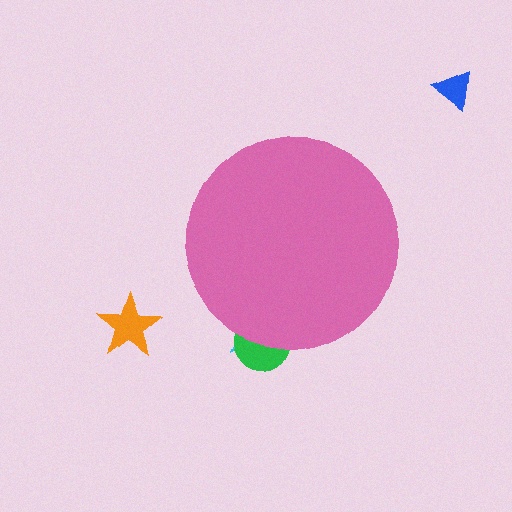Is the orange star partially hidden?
No, the orange star is fully visible.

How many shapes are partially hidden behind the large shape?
2 shapes are partially hidden.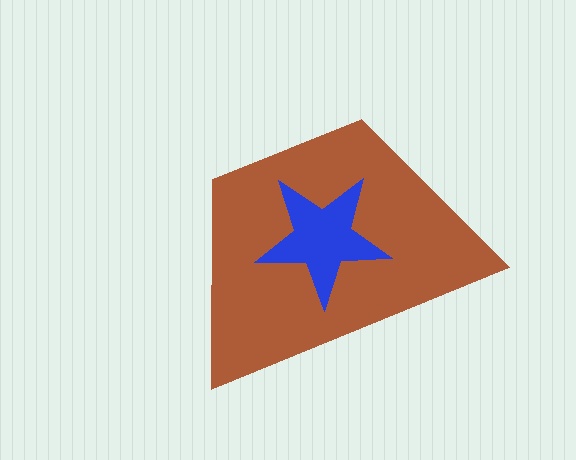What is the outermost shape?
The brown trapezoid.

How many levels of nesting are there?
2.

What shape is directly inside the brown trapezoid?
The blue star.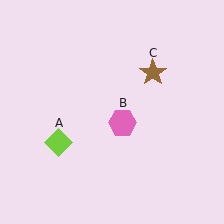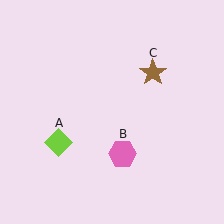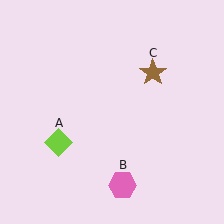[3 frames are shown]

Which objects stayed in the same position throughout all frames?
Lime diamond (object A) and brown star (object C) remained stationary.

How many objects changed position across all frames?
1 object changed position: pink hexagon (object B).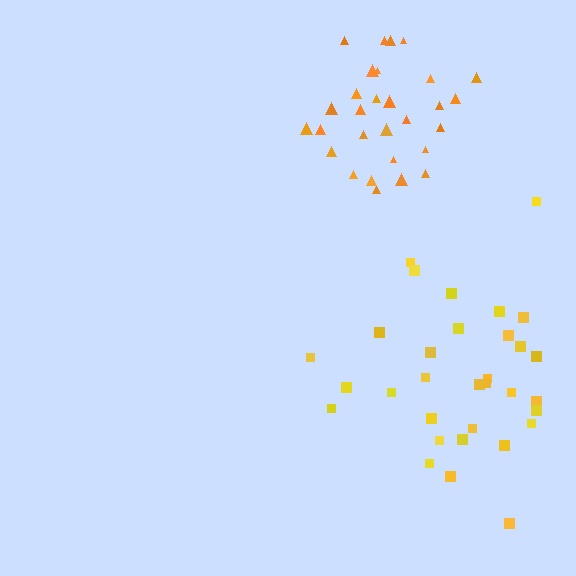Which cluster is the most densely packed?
Orange.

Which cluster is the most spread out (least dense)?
Yellow.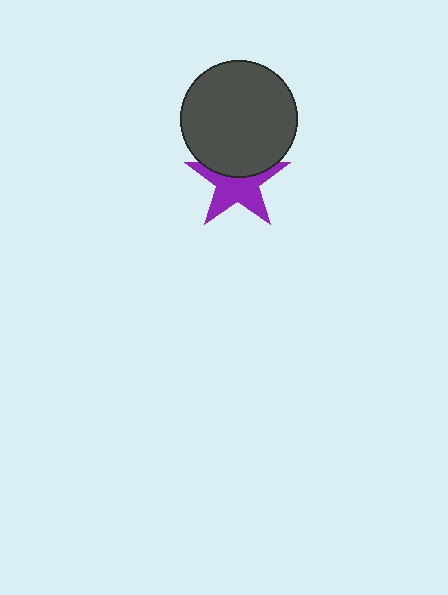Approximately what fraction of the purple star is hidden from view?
Roughly 38% of the purple star is hidden behind the dark gray circle.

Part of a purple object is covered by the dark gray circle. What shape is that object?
It is a star.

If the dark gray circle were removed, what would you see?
You would see the complete purple star.